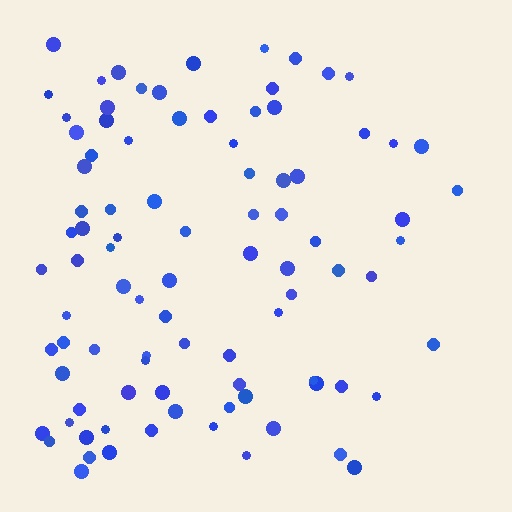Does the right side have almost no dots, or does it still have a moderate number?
Still a moderate number, just noticeably fewer than the left.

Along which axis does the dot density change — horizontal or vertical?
Horizontal.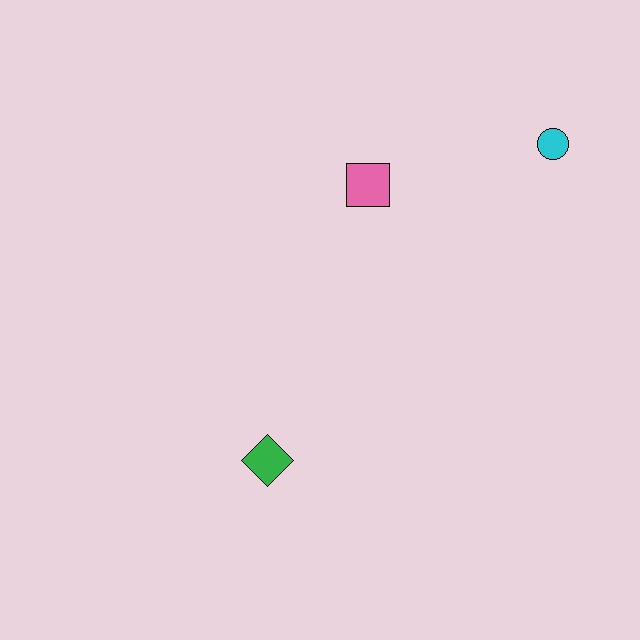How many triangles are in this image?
There are no triangles.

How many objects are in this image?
There are 3 objects.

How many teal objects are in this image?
There are no teal objects.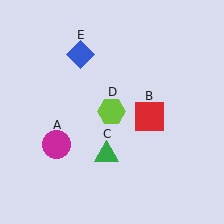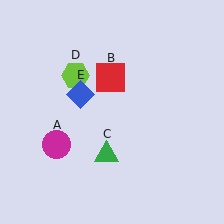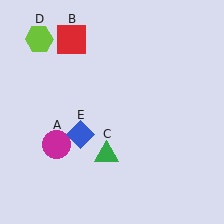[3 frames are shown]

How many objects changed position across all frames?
3 objects changed position: red square (object B), lime hexagon (object D), blue diamond (object E).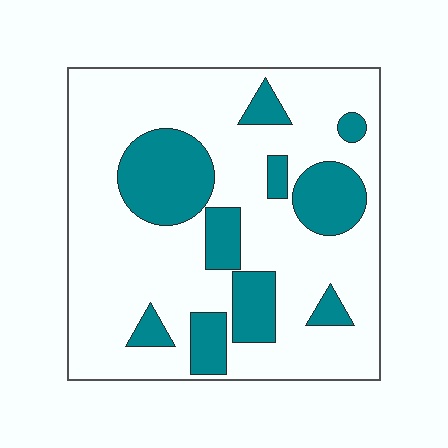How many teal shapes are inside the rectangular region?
10.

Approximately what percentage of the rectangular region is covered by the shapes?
Approximately 25%.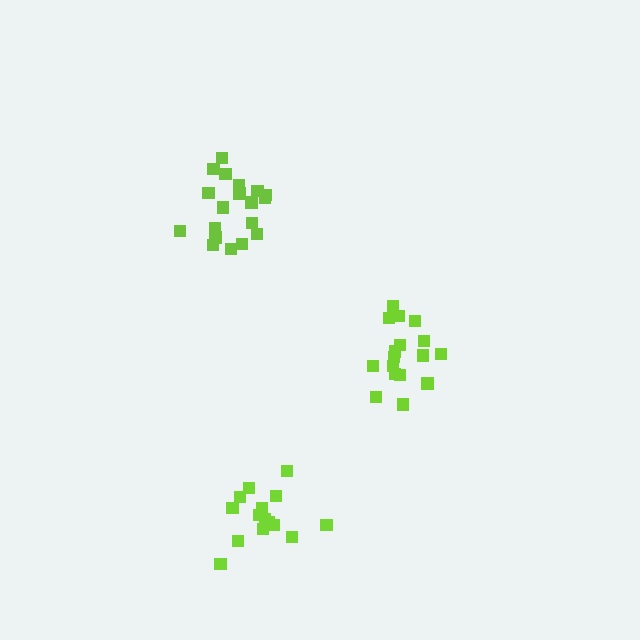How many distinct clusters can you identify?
There are 3 distinct clusters.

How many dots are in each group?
Group 1: 16 dots, Group 2: 19 dots, Group 3: 17 dots (52 total).